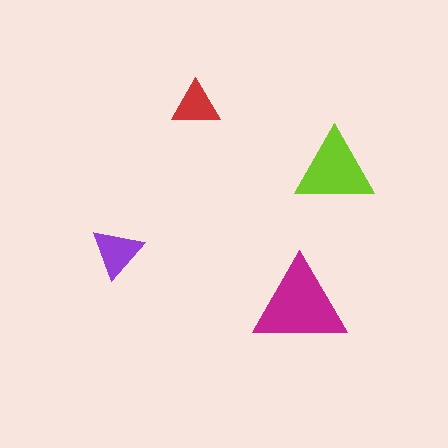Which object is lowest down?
The magenta triangle is bottommost.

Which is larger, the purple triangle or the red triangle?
The purple one.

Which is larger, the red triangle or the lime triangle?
The lime one.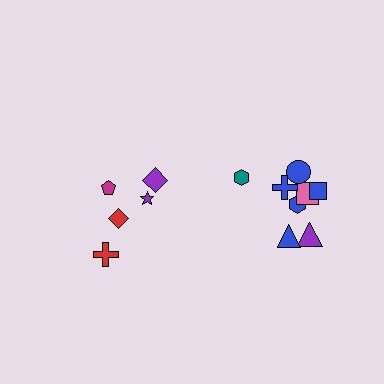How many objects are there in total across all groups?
There are 13 objects.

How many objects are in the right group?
There are 8 objects.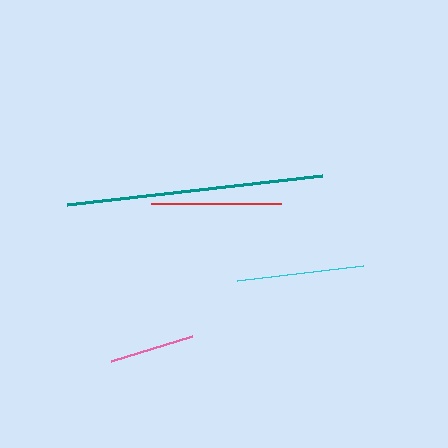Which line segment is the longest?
The teal line is the longest at approximately 257 pixels.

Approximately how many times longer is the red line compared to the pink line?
The red line is approximately 1.5 times the length of the pink line.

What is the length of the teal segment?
The teal segment is approximately 257 pixels long.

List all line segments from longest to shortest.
From longest to shortest: teal, red, cyan, pink.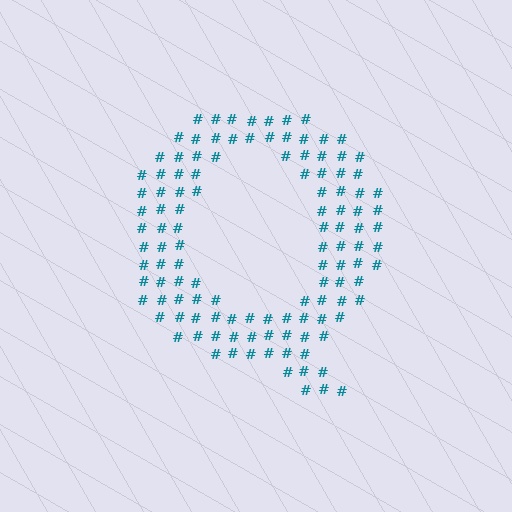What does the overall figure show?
The overall figure shows the letter Q.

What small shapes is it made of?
It is made of small hash symbols.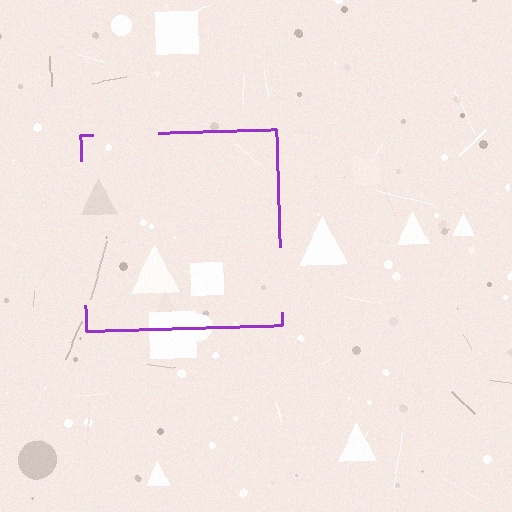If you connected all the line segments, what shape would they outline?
They would outline a square.